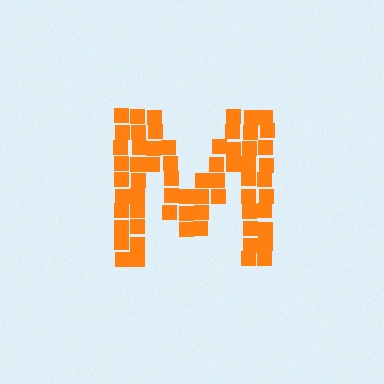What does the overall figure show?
The overall figure shows the letter M.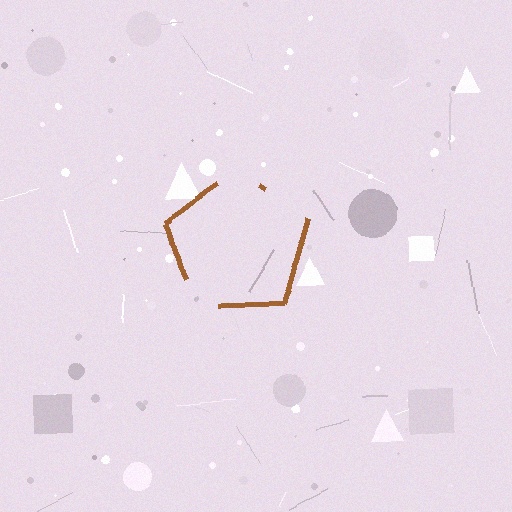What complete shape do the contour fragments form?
The contour fragments form a pentagon.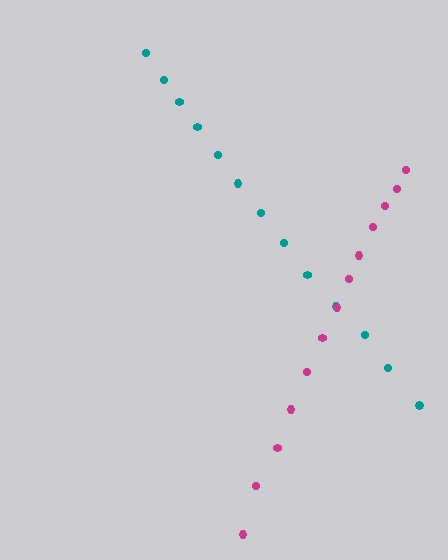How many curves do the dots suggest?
There are 2 distinct paths.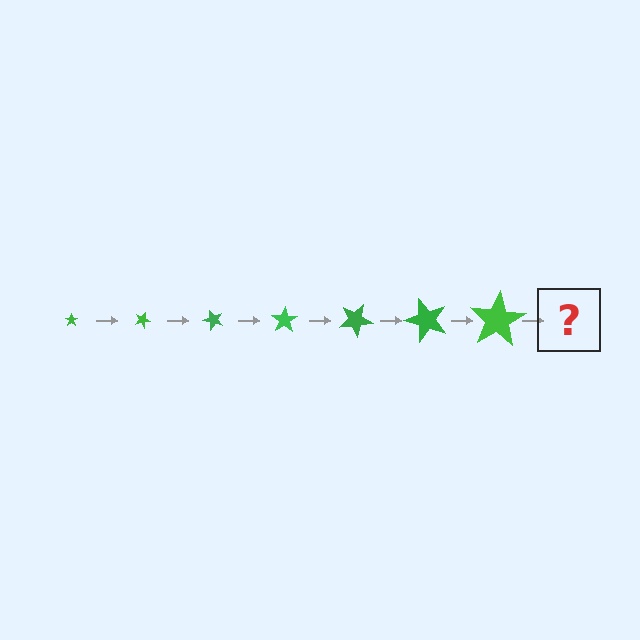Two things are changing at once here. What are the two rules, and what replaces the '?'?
The two rules are that the star grows larger each step and it rotates 25 degrees each step. The '?' should be a star, larger than the previous one and rotated 175 degrees from the start.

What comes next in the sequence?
The next element should be a star, larger than the previous one and rotated 175 degrees from the start.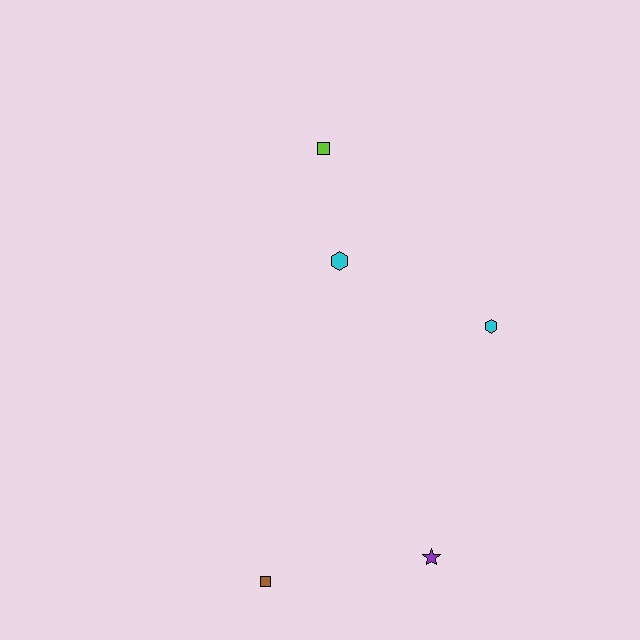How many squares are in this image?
There are 2 squares.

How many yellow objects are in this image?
There are no yellow objects.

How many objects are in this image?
There are 5 objects.